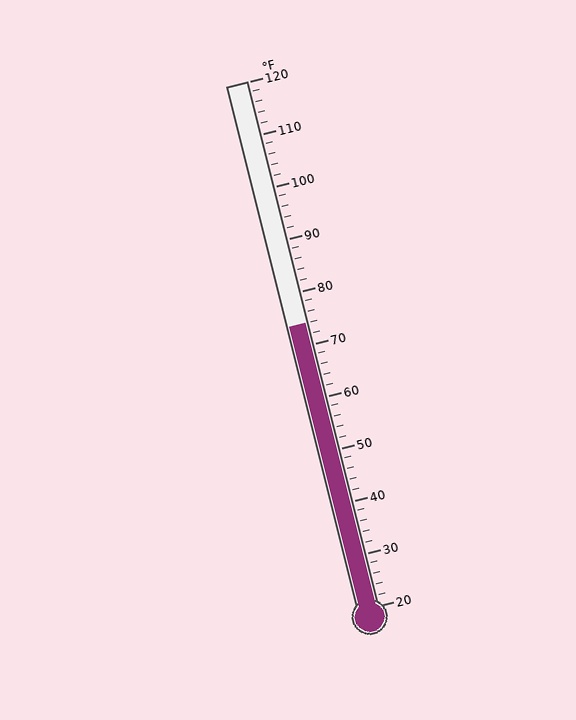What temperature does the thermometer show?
The thermometer shows approximately 74°F.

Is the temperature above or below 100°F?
The temperature is below 100°F.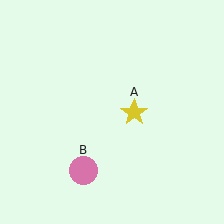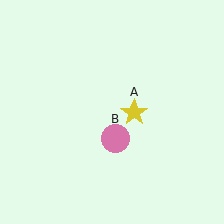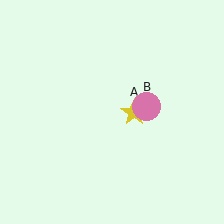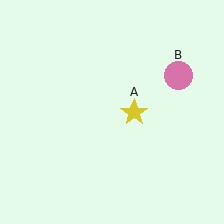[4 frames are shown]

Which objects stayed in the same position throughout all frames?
Yellow star (object A) remained stationary.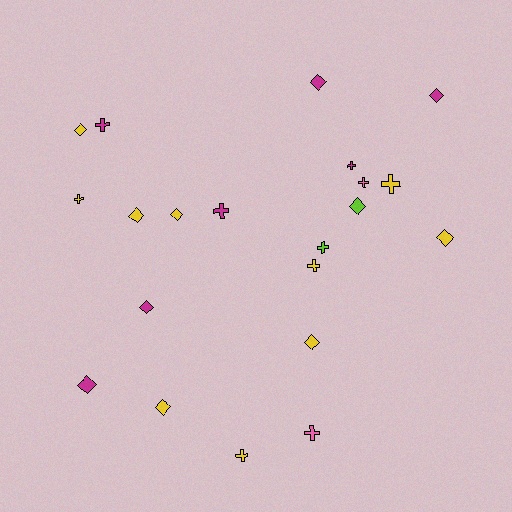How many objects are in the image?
There are 21 objects.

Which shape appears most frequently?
Diamond, with 11 objects.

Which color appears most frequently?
Yellow, with 10 objects.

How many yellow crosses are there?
There are 4 yellow crosses.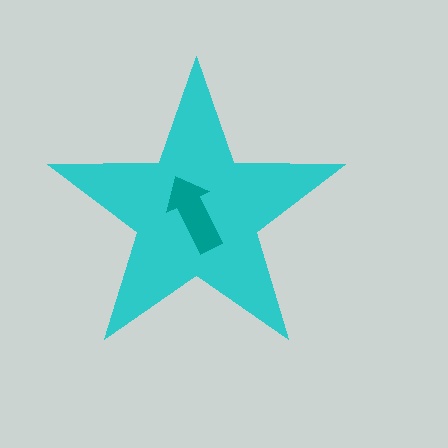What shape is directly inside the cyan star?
The teal arrow.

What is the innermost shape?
The teal arrow.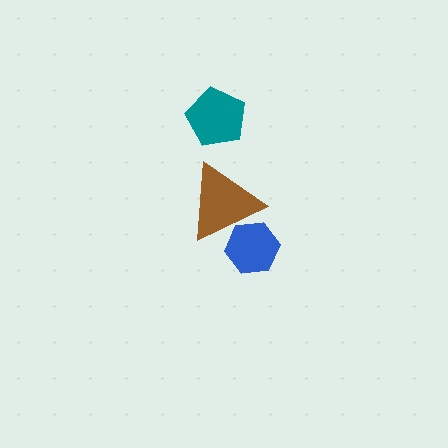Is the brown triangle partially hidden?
No, no other shape covers it.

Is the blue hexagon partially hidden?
Yes, it is partially covered by another shape.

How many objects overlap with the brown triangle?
1 object overlaps with the brown triangle.